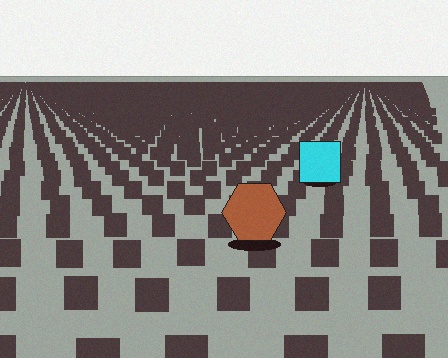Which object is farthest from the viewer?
The cyan square is farthest from the viewer. It appears smaller and the ground texture around it is denser.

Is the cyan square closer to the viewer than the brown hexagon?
No. The brown hexagon is closer — you can tell from the texture gradient: the ground texture is coarser near it.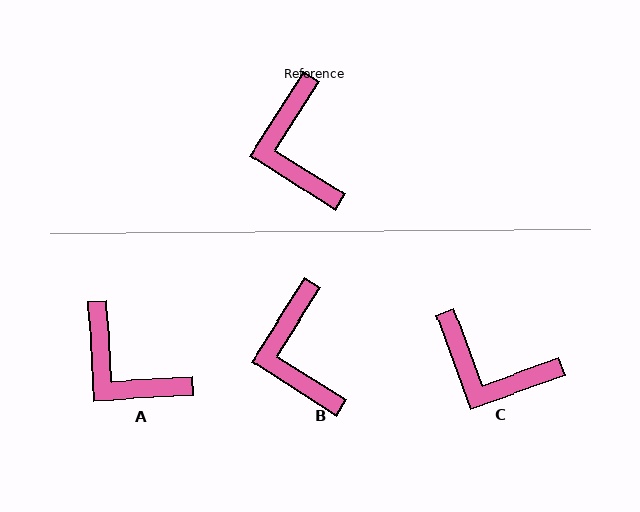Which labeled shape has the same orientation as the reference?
B.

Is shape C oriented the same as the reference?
No, it is off by about 52 degrees.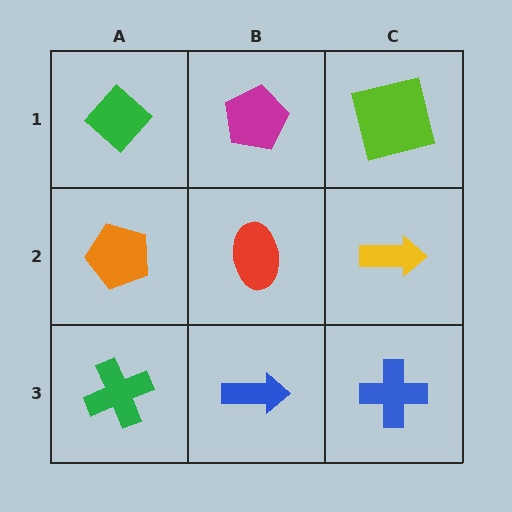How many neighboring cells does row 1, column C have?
2.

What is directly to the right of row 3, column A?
A blue arrow.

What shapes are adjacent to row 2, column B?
A magenta pentagon (row 1, column B), a blue arrow (row 3, column B), an orange pentagon (row 2, column A), a yellow arrow (row 2, column C).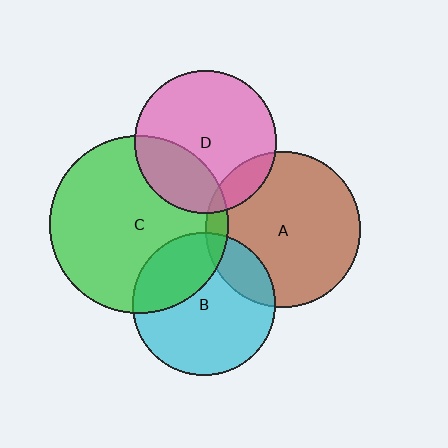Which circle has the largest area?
Circle C (green).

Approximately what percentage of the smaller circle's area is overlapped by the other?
Approximately 30%.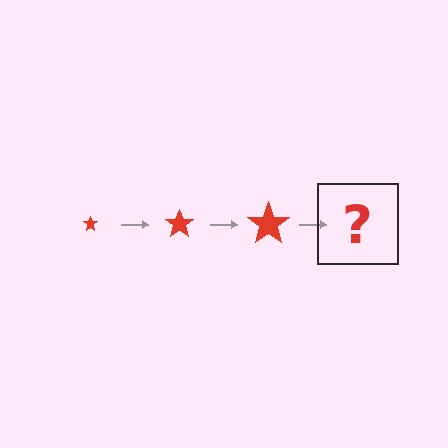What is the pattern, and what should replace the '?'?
The pattern is that the star gets progressively larger each step. The '?' should be a red star, larger than the previous one.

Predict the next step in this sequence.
The next step is a red star, larger than the previous one.